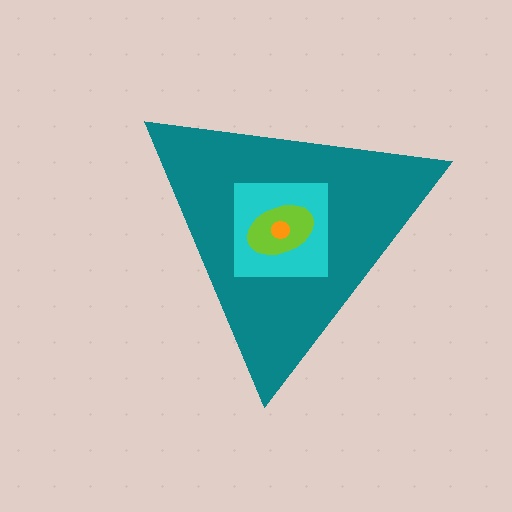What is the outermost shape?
The teal triangle.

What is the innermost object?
The orange circle.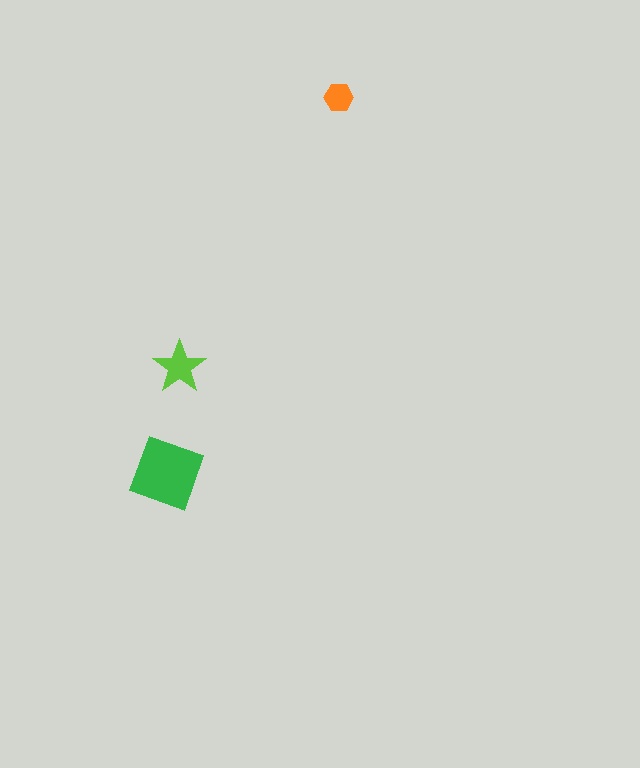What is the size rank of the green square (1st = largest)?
1st.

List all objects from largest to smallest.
The green square, the lime star, the orange hexagon.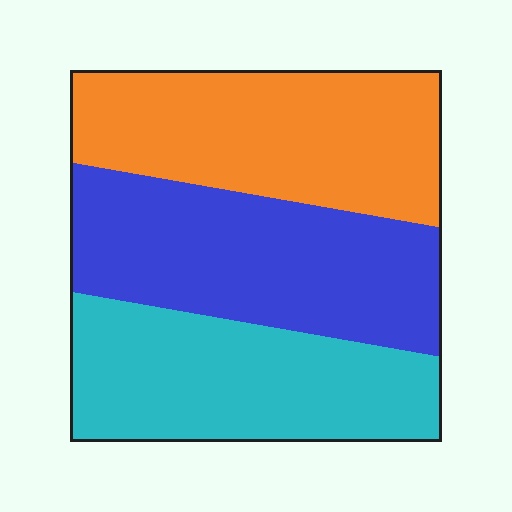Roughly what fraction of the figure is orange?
Orange takes up about one third (1/3) of the figure.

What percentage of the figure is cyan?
Cyan takes up between a sixth and a third of the figure.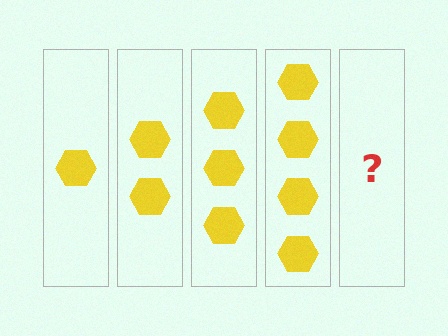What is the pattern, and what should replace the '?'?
The pattern is that each step adds one more hexagon. The '?' should be 5 hexagons.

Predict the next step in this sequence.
The next step is 5 hexagons.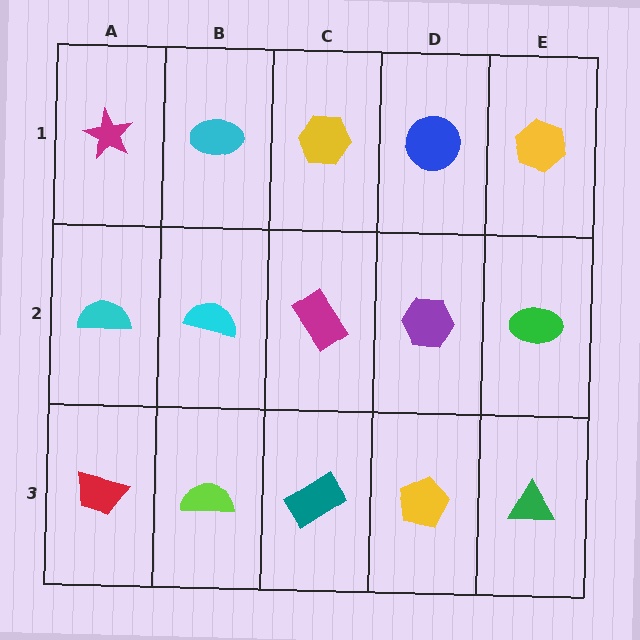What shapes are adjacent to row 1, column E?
A green ellipse (row 2, column E), a blue circle (row 1, column D).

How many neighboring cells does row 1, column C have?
3.